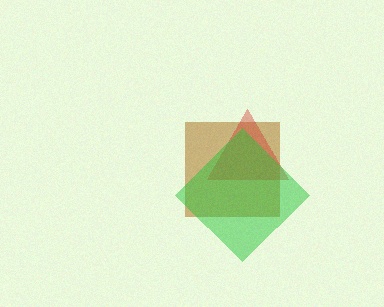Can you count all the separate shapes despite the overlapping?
Yes, there are 3 separate shapes.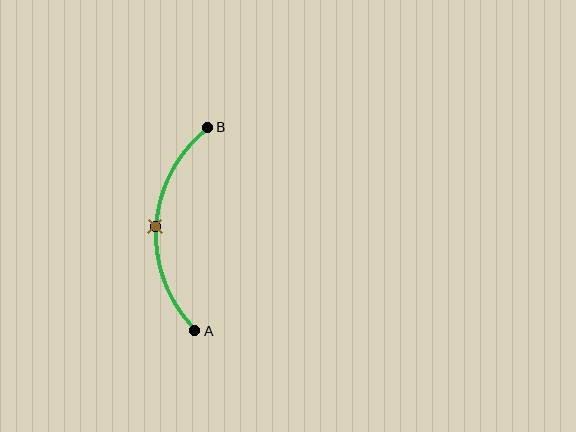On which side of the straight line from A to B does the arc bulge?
The arc bulges to the left of the straight line connecting A and B.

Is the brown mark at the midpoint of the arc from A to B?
Yes. The brown mark lies on the arc at equal arc-length from both A and B — it is the arc midpoint.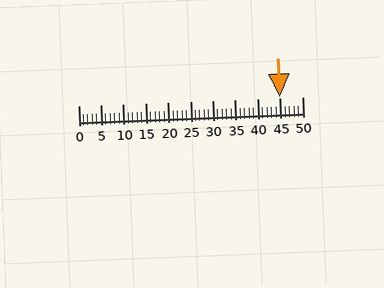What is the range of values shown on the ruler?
The ruler shows values from 0 to 50.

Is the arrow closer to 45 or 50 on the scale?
The arrow is closer to 45.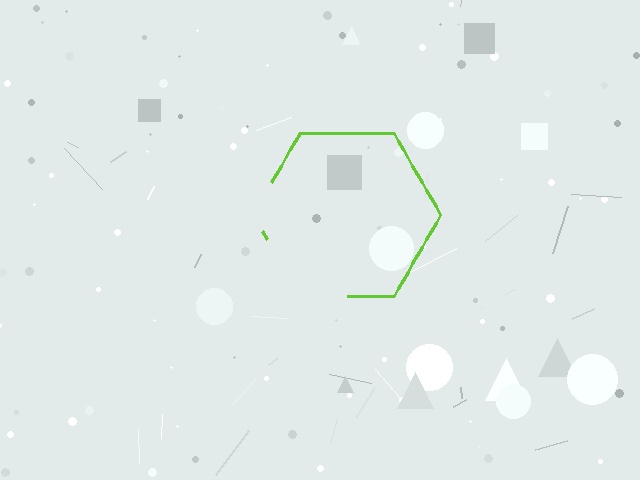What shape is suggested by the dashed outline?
The dashed outline suggests a hexagon.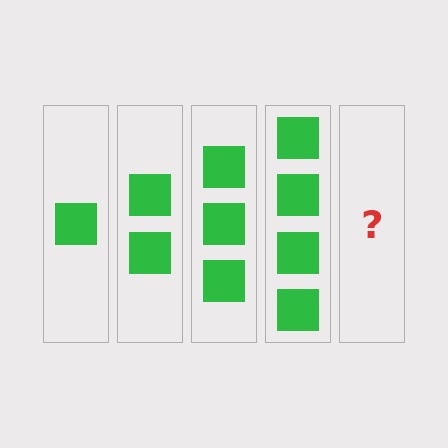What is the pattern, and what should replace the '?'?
The pattern is that each step adds one more square. The '?' should be 5 squares.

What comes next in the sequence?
The next element should be 5 squares.